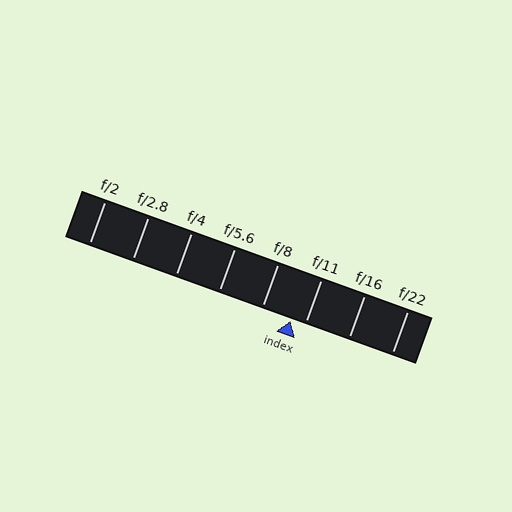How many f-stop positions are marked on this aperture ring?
There are 8 f-stop positions marked.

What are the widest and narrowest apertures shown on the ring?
The widest aperture shown is f/2 and the narrowest is f/22.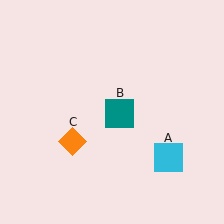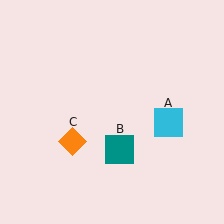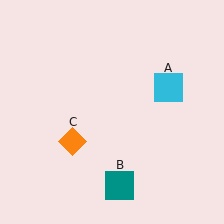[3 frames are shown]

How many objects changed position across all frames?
2 objects changed position: cyan square (object A), teal square (object B).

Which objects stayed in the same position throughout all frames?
Orange diamond (object C) remained stationary.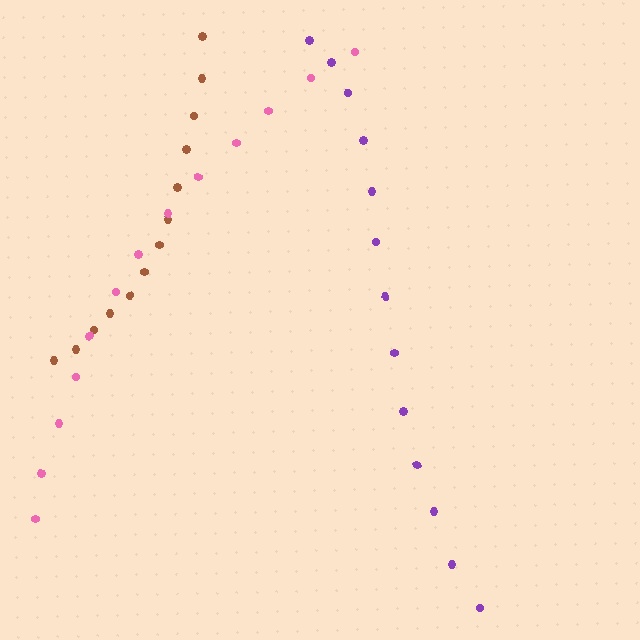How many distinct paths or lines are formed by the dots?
There are 3 distinct paths.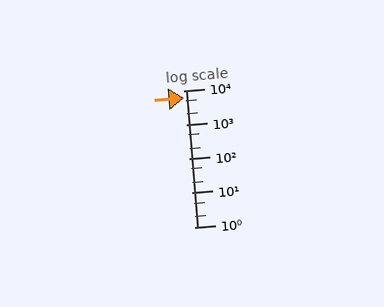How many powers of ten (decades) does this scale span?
The scale spans 4 decades, from 1 to 10000.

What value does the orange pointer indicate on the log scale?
The pointer indicates approximately 6000.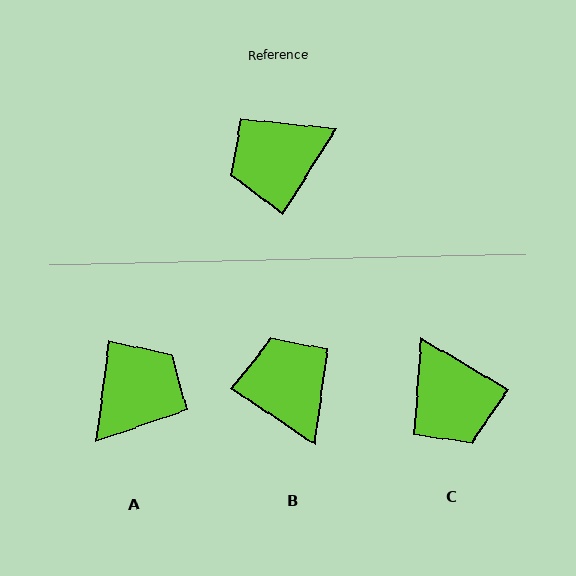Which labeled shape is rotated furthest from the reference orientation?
A, about 155 degrees away.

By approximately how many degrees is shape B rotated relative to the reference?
Approximately 92 degrees clockwise.